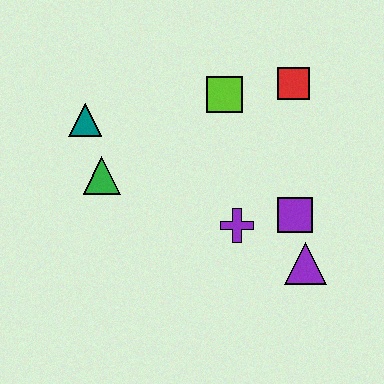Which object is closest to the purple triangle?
The purple square is closest to the purple triangle.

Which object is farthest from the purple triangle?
The teal triangle is farthest from the purple triangle.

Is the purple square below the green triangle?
Yes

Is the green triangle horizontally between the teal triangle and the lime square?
Yes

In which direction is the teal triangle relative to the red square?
The teal triangle is to the left of the red square.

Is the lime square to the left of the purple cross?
Yes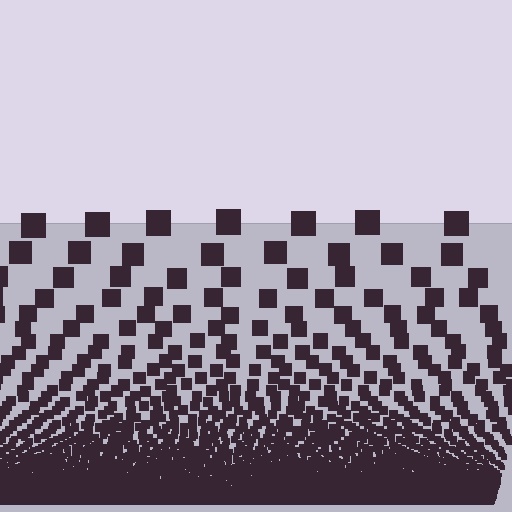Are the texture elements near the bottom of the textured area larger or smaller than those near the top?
Smaller. The gradient is inverted — elements near the bottom are smaller and denser.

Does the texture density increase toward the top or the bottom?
Density increases toward the bottom.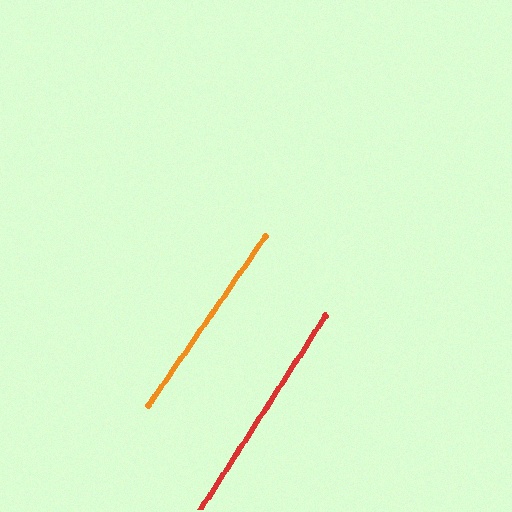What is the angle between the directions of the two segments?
Approximately 2 degrees.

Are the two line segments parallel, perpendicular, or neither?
Parallel — their directions differ by only 1.9°.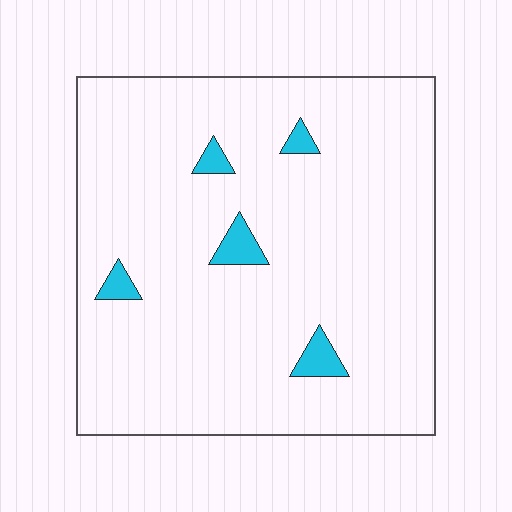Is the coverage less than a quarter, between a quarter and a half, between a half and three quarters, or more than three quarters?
Less than a quarter.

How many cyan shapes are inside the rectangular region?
5.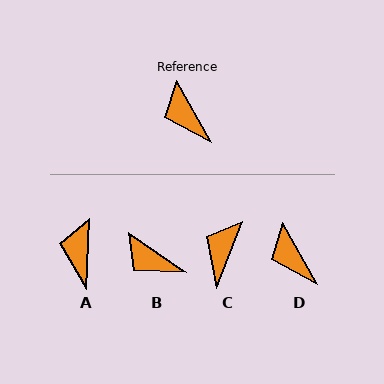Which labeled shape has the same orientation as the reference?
D.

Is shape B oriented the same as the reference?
No, it is off by about 26 degrees.